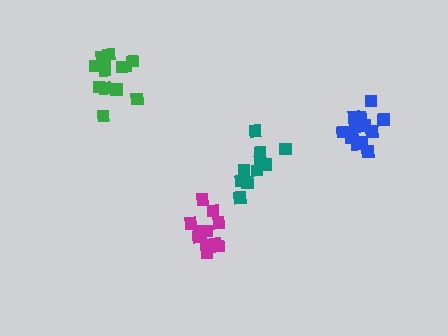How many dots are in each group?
Group 1: 13 dots, Group 2: 13 dots, Group 3: 13 dots, Group 4: 10 dots (49 total).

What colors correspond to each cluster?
The clusters are colored: green, blue, magenta, teal.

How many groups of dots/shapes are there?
There are 4 groups.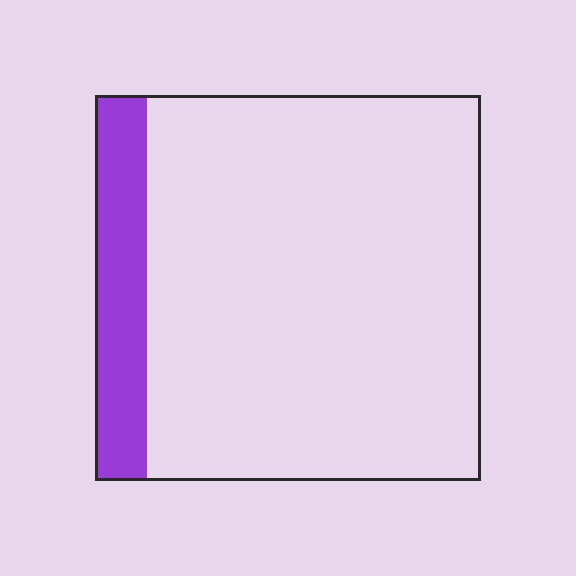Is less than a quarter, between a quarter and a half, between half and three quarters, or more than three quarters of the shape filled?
Less than a quarter.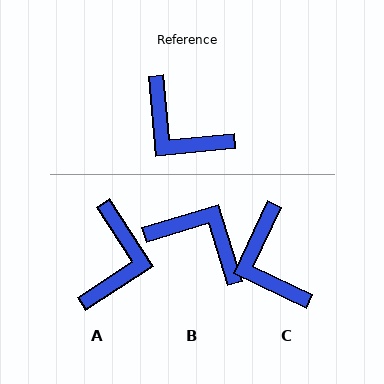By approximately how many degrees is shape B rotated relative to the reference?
Approximately 169 degrees clockwise.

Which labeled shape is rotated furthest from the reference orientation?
B, about 169 degrees away.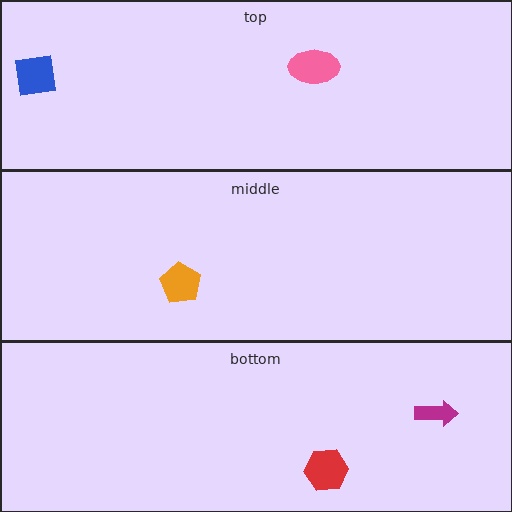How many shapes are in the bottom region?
2.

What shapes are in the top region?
The pink ellipse, the blue square.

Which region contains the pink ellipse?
The top region.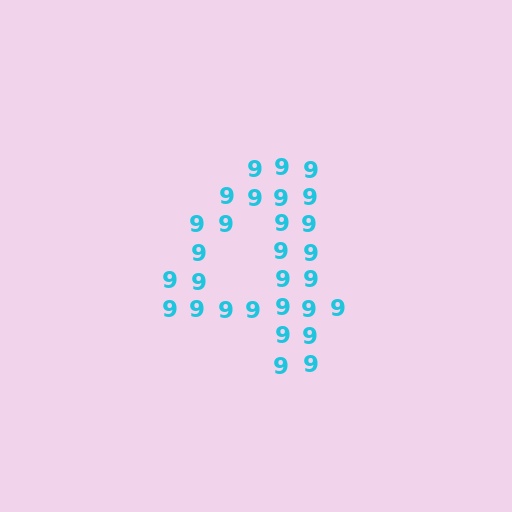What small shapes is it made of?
It is made of small digit 9's.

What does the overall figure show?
The overall figure shows the digit 4.